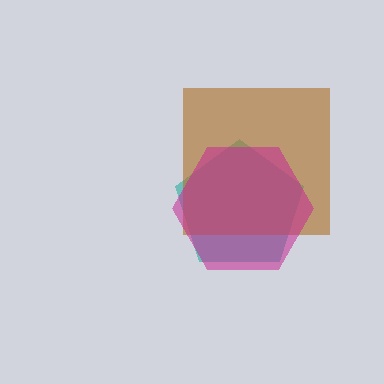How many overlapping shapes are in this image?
There are 3 overlapping shapes in the image.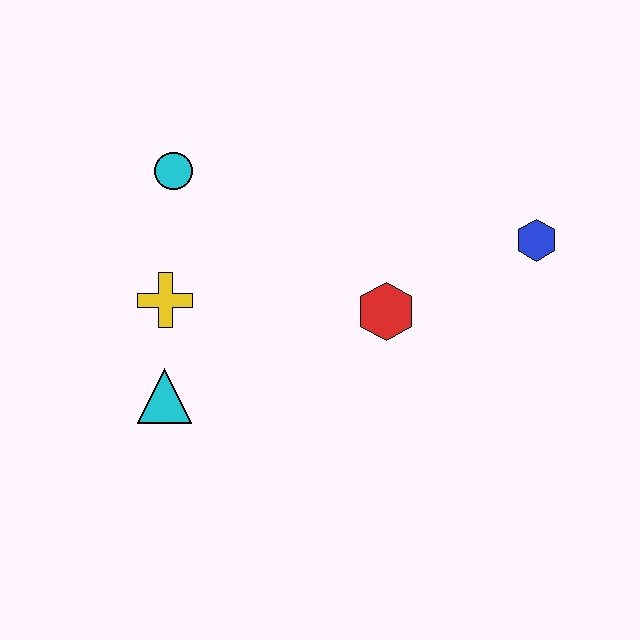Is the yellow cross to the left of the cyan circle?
Yes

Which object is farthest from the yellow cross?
The blue hexagon is farthest from the yellow cross.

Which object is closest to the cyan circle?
The yellow cross is closest to the cyan circle.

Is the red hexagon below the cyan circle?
Yes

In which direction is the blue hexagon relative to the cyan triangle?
The blue hexagon is to the right of the cyan triangle.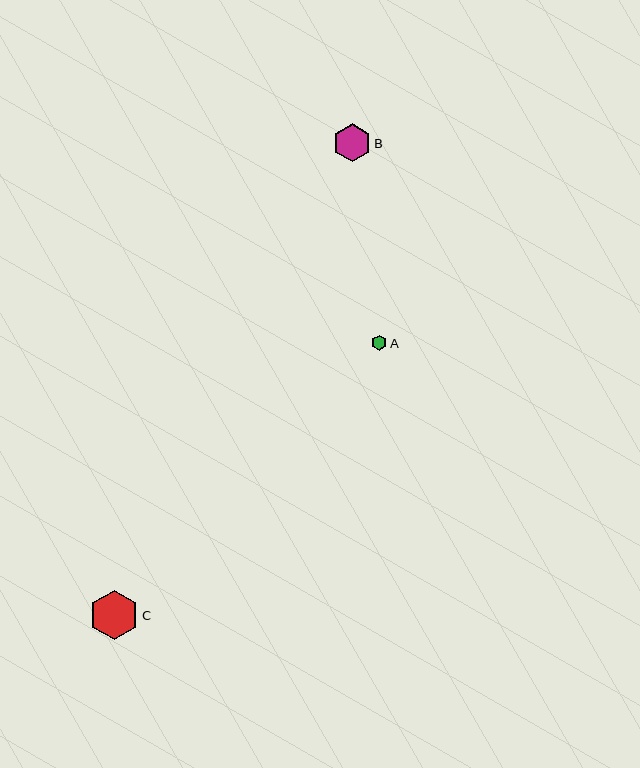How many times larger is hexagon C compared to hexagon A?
Hexagon C is approximately 3.3 times the size of hexagon A.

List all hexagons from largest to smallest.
From largest to smallest: C, B, A.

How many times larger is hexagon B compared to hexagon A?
Hexagon B is approximately 2.5 times the size of hexagon A.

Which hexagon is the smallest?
Hexagon A is the smallest with a size of approximately 15 pixels.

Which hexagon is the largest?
Hexagon C is the largest with a size of approximately 50 pixels.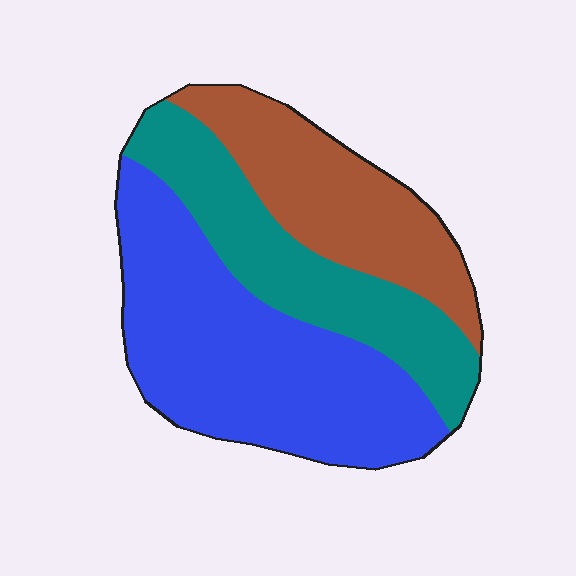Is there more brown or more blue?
Blue.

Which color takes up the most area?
Blue, at roughly 45%.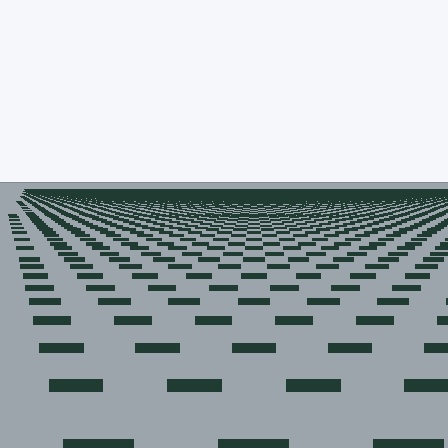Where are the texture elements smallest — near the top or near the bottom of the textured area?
Near the top.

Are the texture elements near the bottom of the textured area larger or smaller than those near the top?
Larger. Near the bottom, elements are closer to the viewer and appear at a bigger on-screen size.